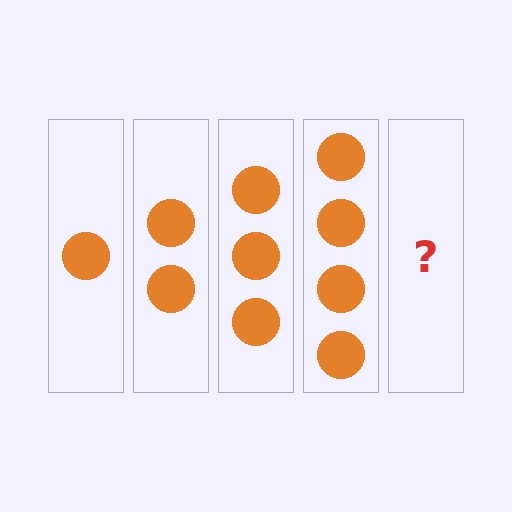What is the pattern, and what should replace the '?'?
The pattern is that each step adds one more circle. The '?' should be 5 circles.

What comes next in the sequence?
The next element should be 5 circles.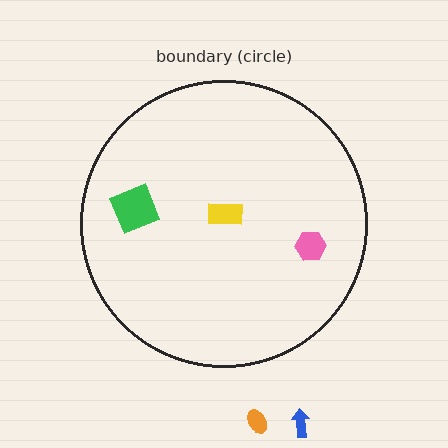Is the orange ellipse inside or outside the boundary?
Outside.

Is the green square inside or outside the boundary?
Inside.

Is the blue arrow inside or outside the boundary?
Outside.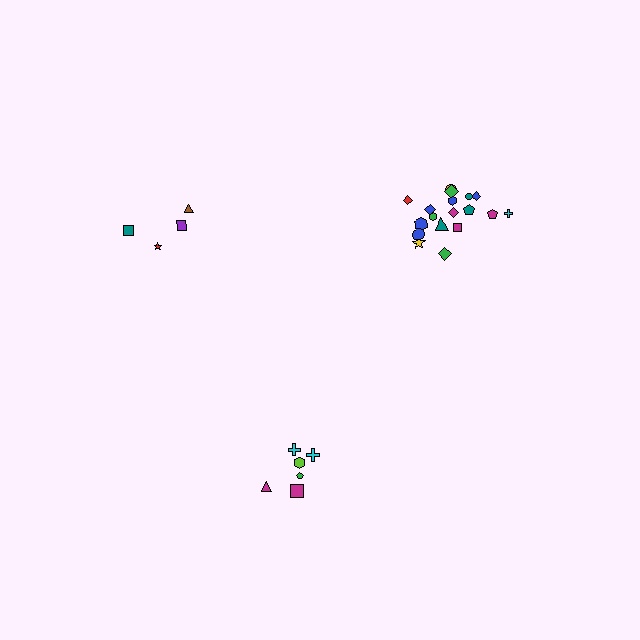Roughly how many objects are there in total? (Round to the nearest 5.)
Roughly 30 objects in total.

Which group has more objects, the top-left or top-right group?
The top-right group.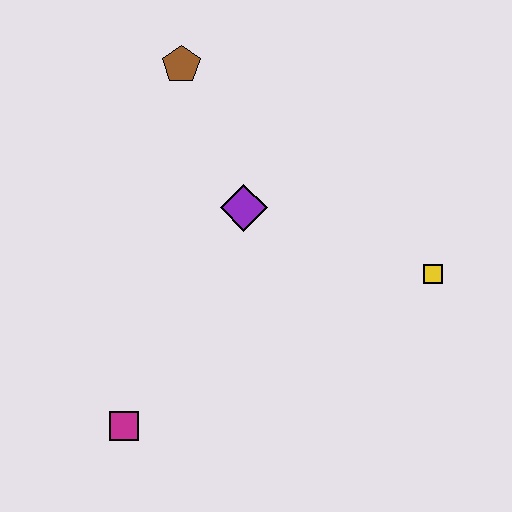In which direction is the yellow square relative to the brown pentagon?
The yellow square is to the right of the brown pentagon.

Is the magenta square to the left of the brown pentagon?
Yes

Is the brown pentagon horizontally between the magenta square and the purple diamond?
Yes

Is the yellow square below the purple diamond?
Yes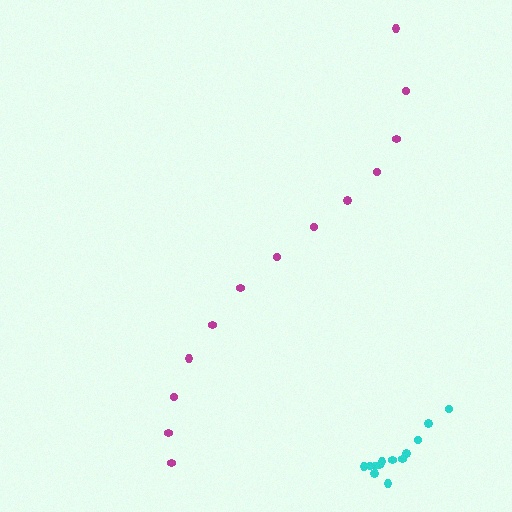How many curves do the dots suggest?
There are 2 distinct paths.